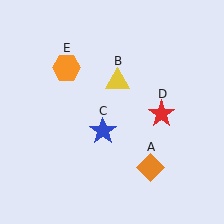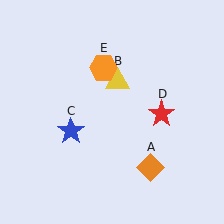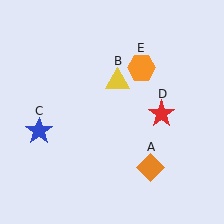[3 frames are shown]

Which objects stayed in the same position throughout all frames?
Orange diamond (object A) and yellow triangle (object B) and red star (object D) remained stationary.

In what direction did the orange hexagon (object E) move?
The orange hexagon (object E) moved right.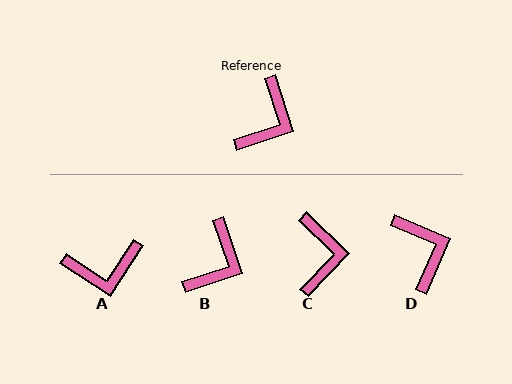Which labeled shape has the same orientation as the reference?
B.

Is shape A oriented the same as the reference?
No, it is off by about 51 degrees.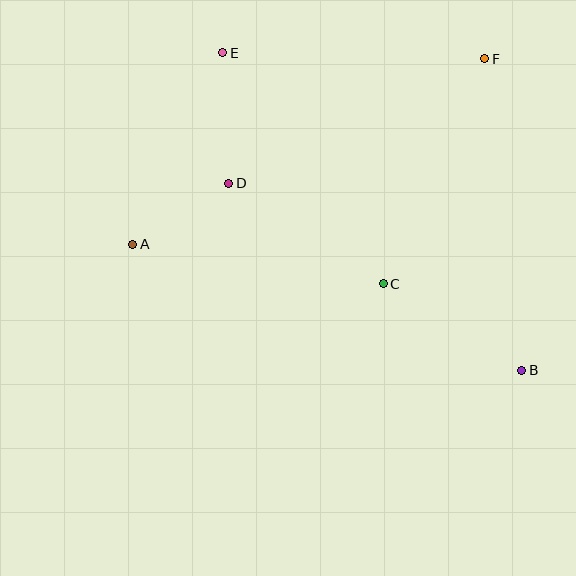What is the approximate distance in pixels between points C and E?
The distance between C and E is approximately 281 pixels.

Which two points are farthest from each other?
Points B and E are farthest from each other.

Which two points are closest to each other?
Points A and D are closest to each other.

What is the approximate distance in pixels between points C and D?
The distance between C and D is approximately 184 pixels.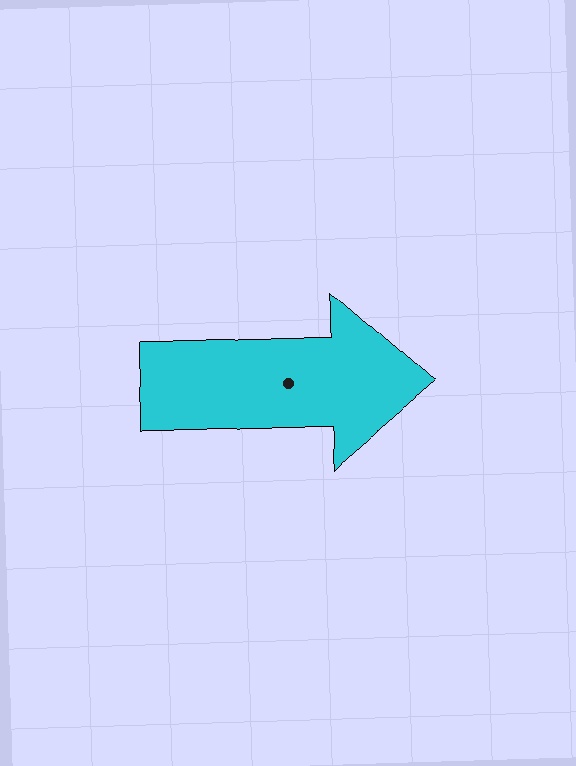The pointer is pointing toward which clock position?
Roughly 3 o'clock.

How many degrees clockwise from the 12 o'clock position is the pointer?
Approximately 90 degrees.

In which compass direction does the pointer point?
East.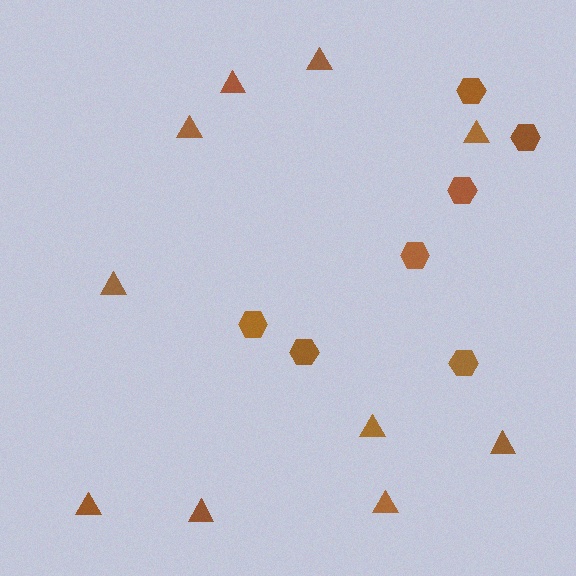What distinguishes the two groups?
There are 2 groups: one group of triangles (10) and one group of hexagons (7).